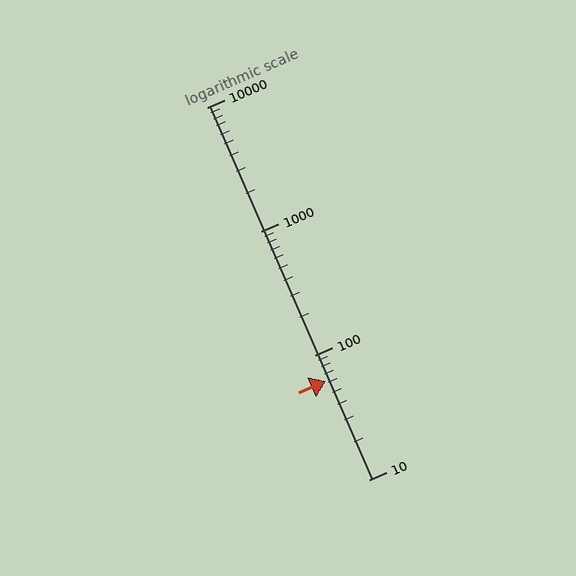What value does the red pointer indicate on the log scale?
The pointer indicates approximately 62.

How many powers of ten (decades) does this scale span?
The scale spans 3 decades, from 10 to 10000.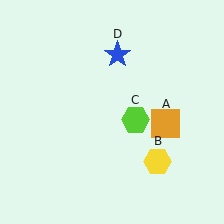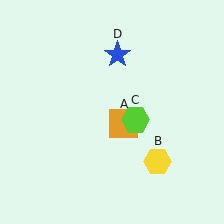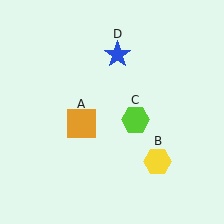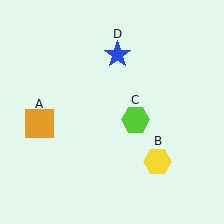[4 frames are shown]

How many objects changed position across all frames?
1 object changed position: orange square (object A).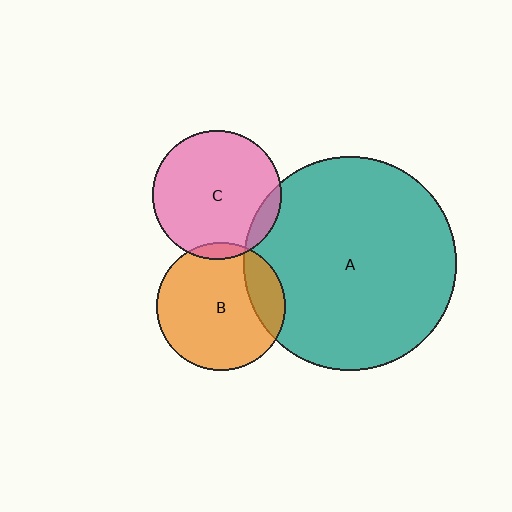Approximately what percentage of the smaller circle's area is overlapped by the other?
Approximately 10%.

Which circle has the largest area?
Circle A (teal).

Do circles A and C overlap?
Yes.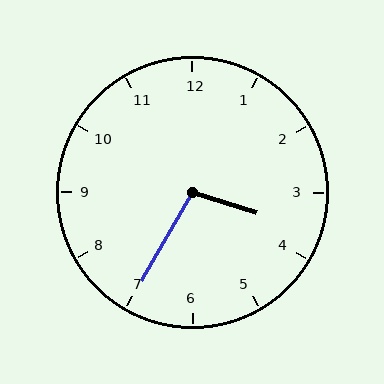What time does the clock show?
3:35.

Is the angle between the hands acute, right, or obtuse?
It is obtuse.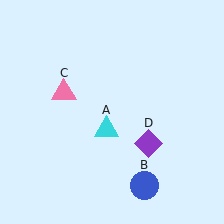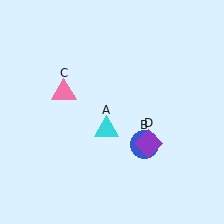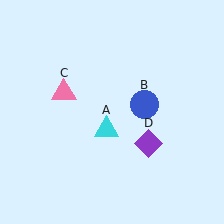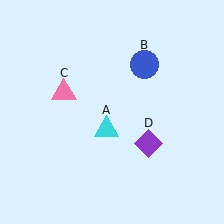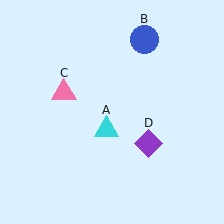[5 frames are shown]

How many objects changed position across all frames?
1 object changed position: blue circle (object B).